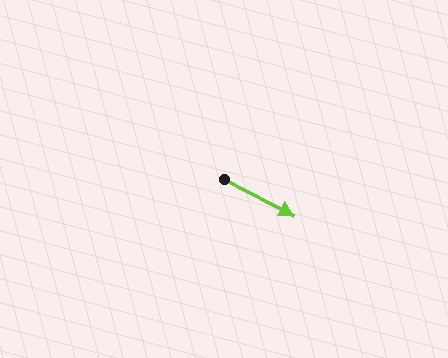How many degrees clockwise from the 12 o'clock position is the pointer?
Approximately 117 degrees.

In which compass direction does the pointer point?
Southeast.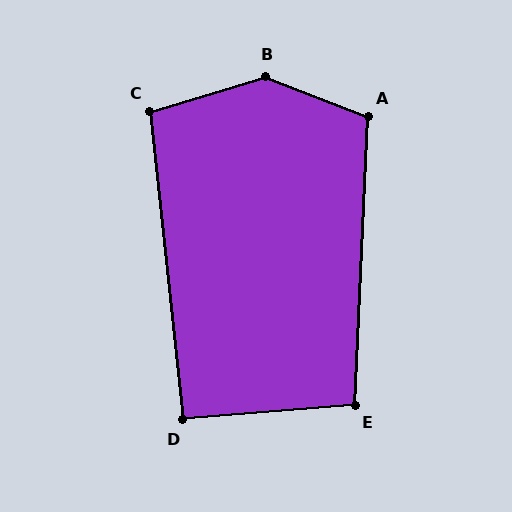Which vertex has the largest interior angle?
B, at approximately 142 degrees.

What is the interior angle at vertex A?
Approximately 108 degrees (obtuse).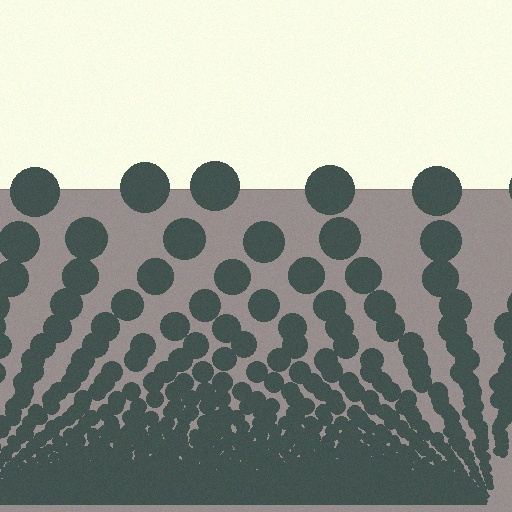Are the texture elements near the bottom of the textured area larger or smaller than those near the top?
Smaller. The gradient is inverted — elements near the bottom are smaller and denser.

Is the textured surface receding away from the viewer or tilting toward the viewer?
The surface appears to tilt toward the viewer. Texture elements get larger and sparser toward the top.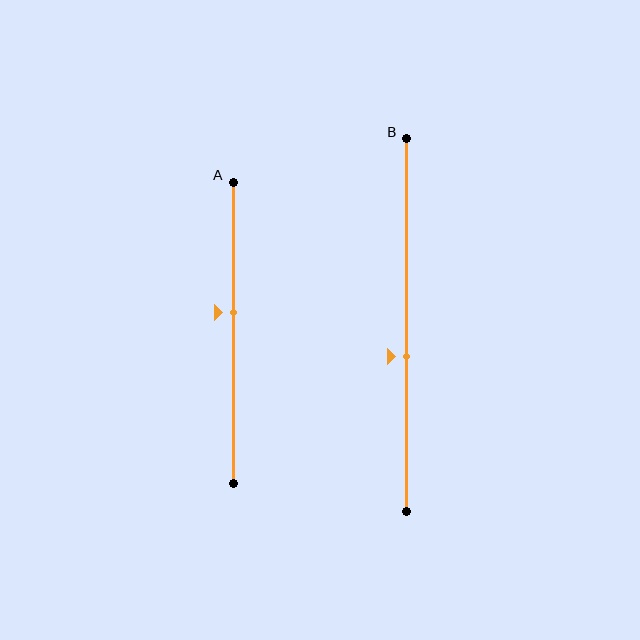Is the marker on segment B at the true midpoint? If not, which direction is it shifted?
No, the marker on segment B is shifted downward by about 8% of the segment length.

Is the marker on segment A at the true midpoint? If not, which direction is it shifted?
No, the marker on segment A is shifted upward by about 7% of the segment length.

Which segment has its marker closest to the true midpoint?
Segment A has its marker closest to the true midpoint.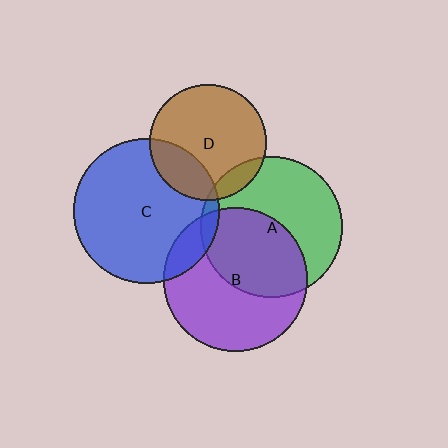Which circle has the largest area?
Circle C (blue).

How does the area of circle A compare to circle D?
Approximately 1.5 times.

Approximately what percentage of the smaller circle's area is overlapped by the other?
Approximately 5%.